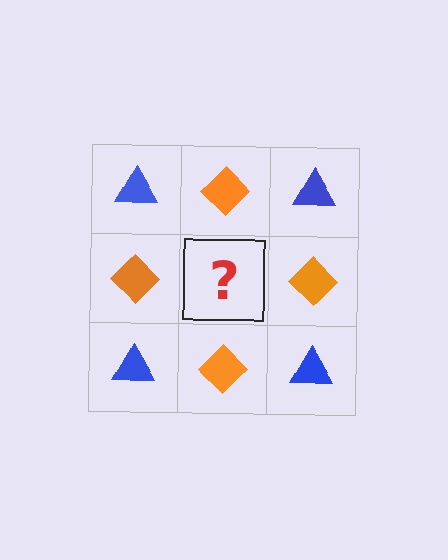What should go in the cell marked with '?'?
The missing cell should contain a blue triangle.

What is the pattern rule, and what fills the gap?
The rule is that it alternates blue triangle and orange diamond in a checkerboard pattern. The gap should be filled with a blue triangle.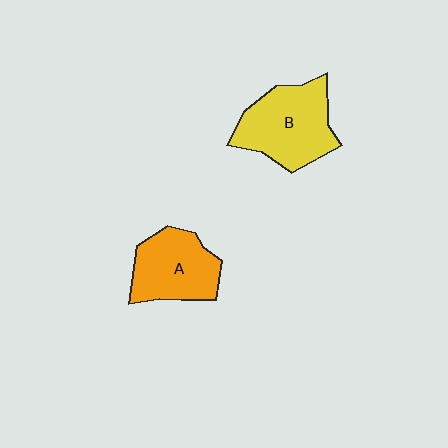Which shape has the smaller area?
Shape A (orange).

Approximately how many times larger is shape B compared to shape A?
Approximately 1.2 times.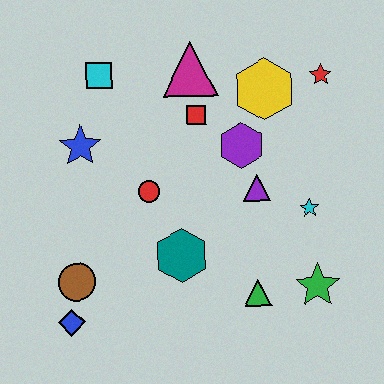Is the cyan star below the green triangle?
No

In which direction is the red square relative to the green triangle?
The red square is above the green triangle.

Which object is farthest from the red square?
The blue diamond is farthest from the red square.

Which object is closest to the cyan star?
The purple triangle is closest to the cyan star.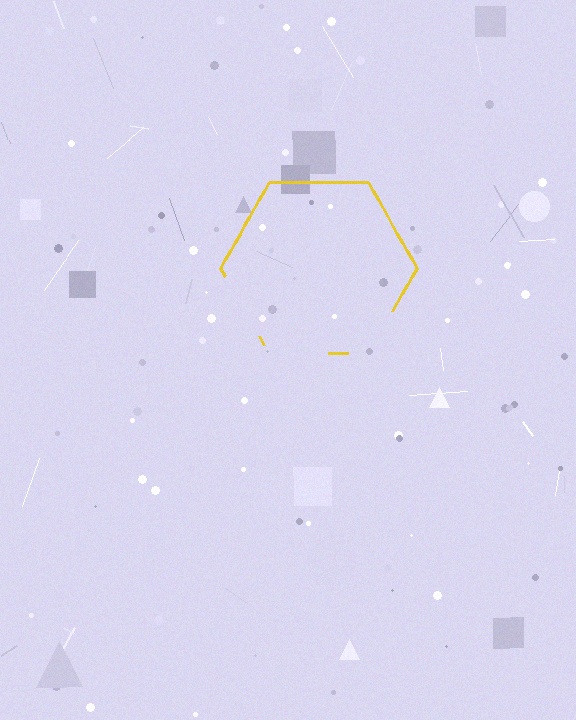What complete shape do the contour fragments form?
The contour fragments form a hexagon.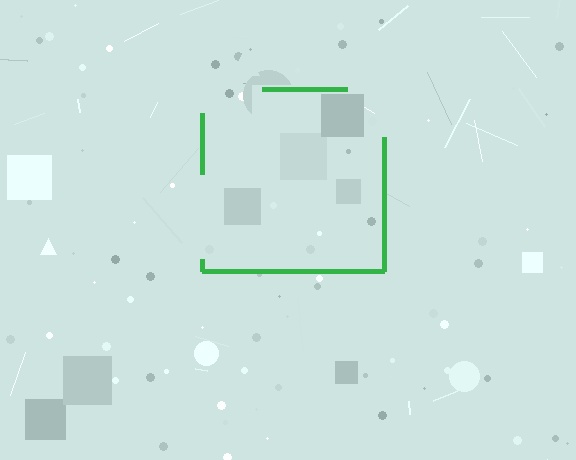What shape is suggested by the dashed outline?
The dashed outline suggests a square.